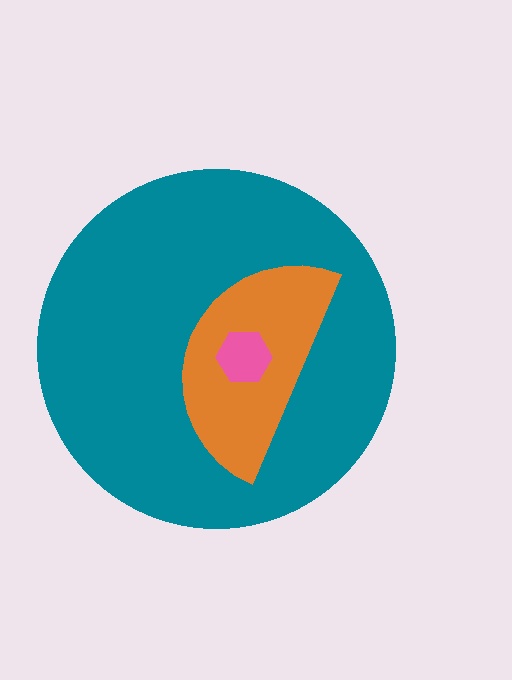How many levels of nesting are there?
3.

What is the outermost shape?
The teal circle.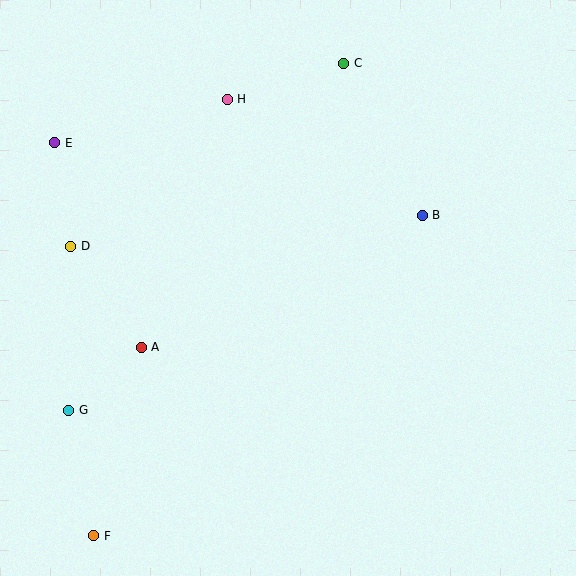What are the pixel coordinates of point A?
Point A is at (141, 347).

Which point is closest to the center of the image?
Point B at (422, 215) is closest to the center.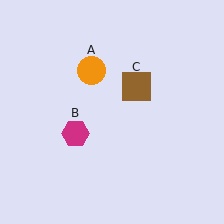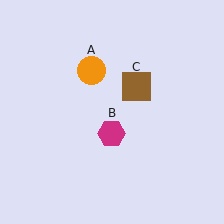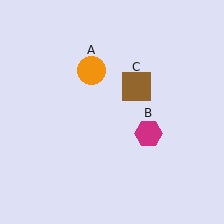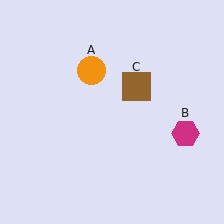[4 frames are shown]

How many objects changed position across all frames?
1 object changed position: magenta hexagon (object B).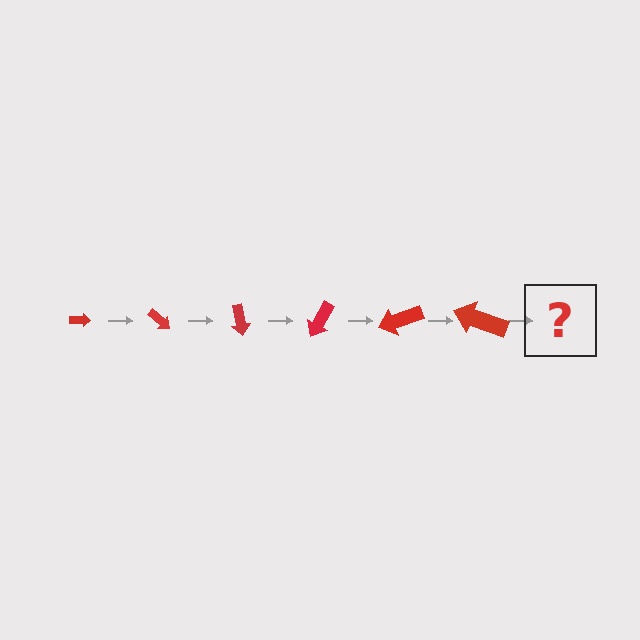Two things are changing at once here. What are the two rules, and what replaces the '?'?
The two rules are that the arrow grows larger each step and it rotates 40 degrees each step. The '?' should be an arrow, larger than the previous one and rotated 240 degrees from the start.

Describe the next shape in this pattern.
It should be an arrow, larger than the previous one and rotated 240 degrees from the start.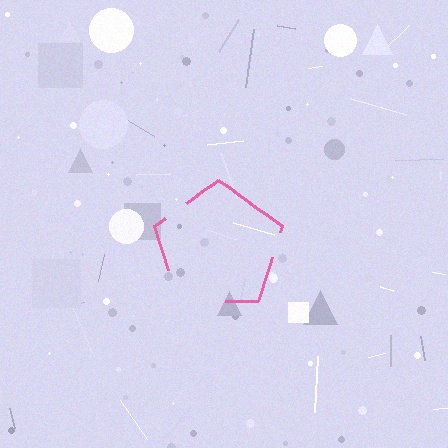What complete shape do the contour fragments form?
The contour fragments form a pentagon.